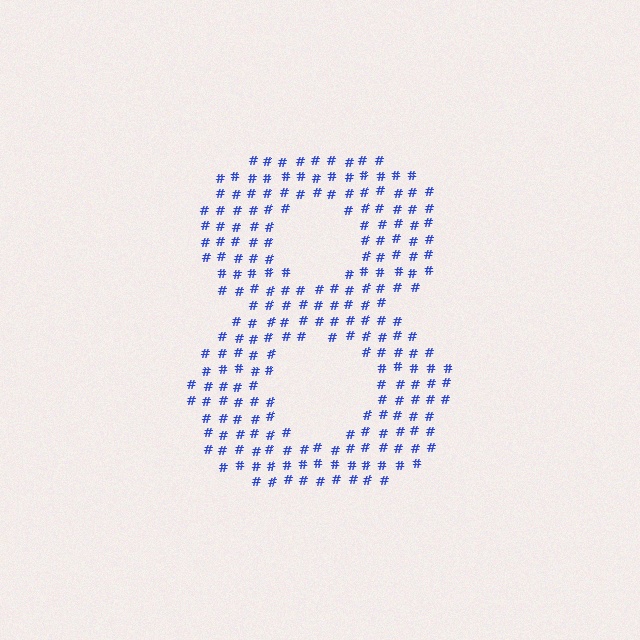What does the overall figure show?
The overall figure shows the digit 8.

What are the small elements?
The small elements are hash symbols.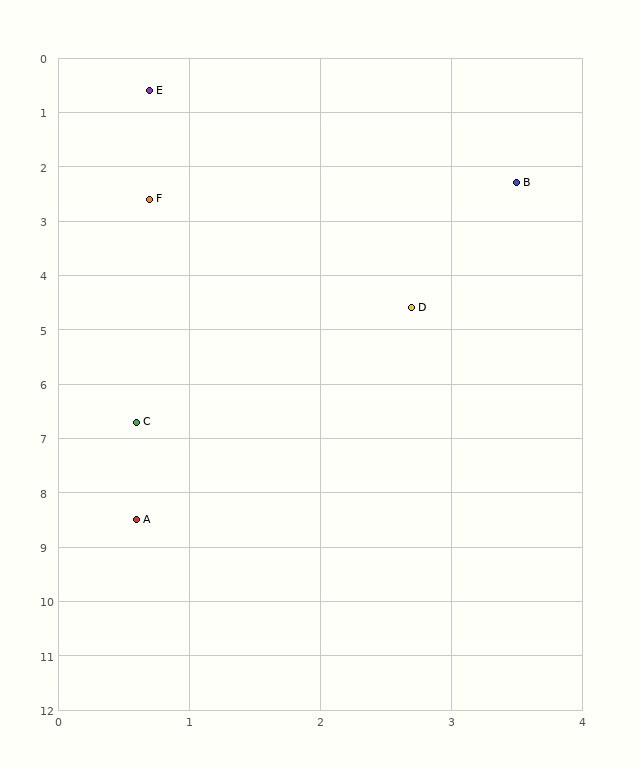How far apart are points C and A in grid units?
Points C and A are about 1.8 grid units apart.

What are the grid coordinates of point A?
Point A is at approximately (0.6, 8.5).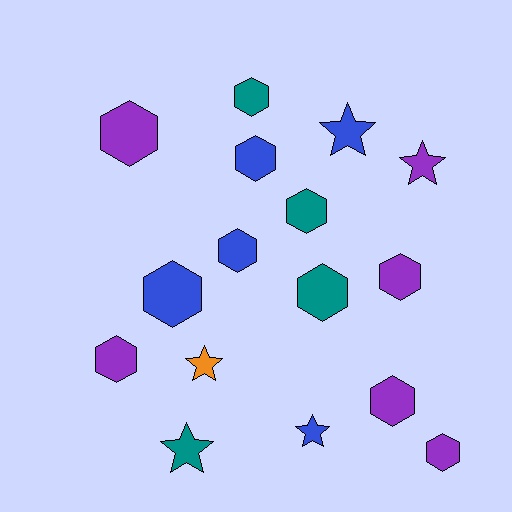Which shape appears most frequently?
Hexagon, with 11 objects.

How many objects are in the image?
There are 16 objects.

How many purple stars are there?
There is 1 purple star.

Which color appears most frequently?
Purple, with 6 objects.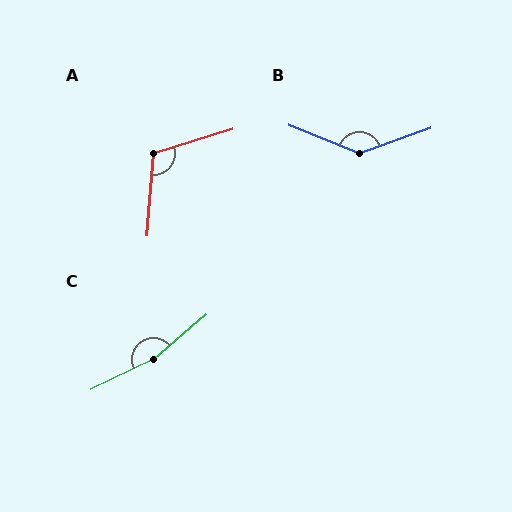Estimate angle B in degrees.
Approximately 138 degrees.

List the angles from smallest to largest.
A (112°), B (138°), C (165°).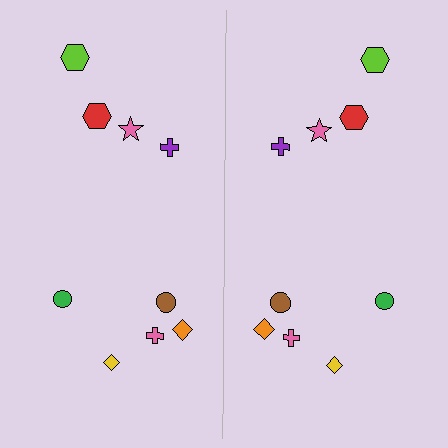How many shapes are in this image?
There are 18 shapes in this image.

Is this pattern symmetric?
Yes, this pattern has bilateral (reflection) symmetry.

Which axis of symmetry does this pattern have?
The pattern has a vertical axis of symmetry running through the center of the image.